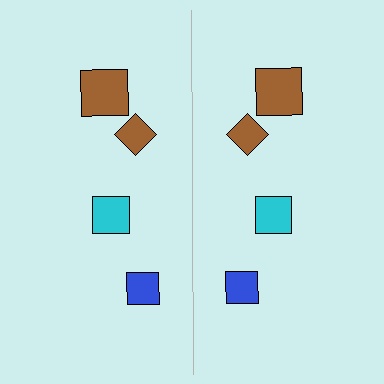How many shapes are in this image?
There are 8 shapes in this image.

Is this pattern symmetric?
Yes, this pattern has bilateral (reflection) symmetry.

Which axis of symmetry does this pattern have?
The pattern has a vertical axis of symmetry running through the center of the image.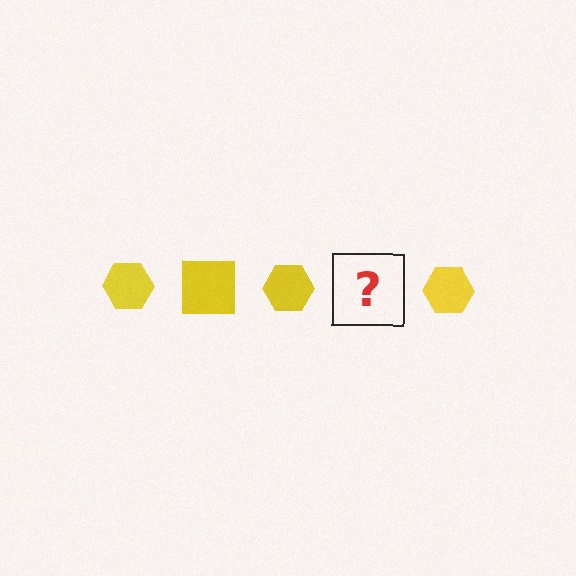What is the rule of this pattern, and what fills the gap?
The rule is that the pattern cycles through hexagon, square shapes in yellow. The gap should be filled with a yellow square.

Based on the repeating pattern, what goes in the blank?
The blank should be a yellow square.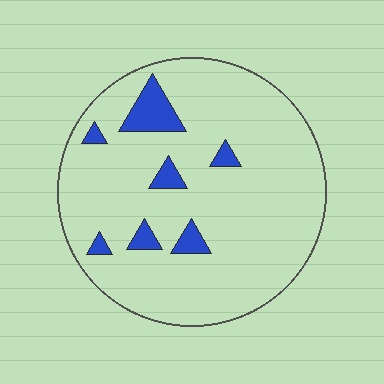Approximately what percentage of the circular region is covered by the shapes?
Approximately 10%.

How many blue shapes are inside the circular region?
7.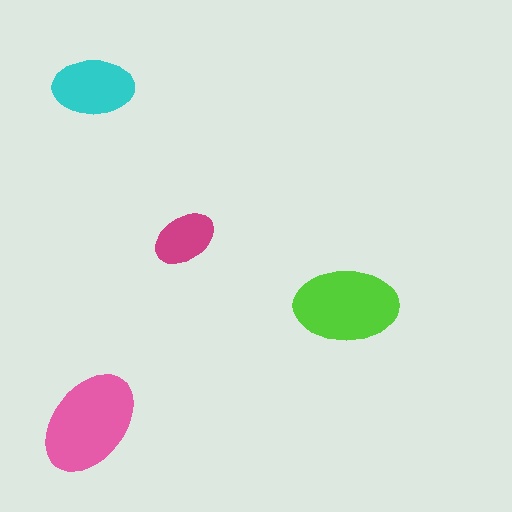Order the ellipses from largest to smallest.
the pink one, the lime one, the cyan one, the magenta one.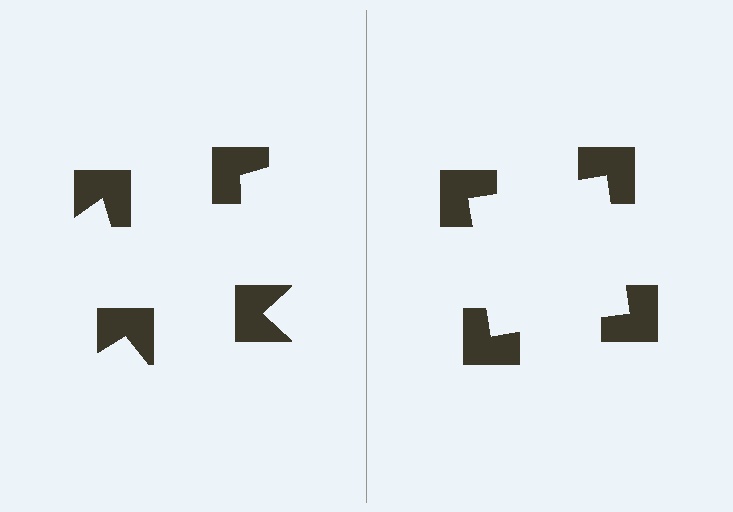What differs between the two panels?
The notched squares are positioned identically on both sides; only the wedge orientations differ. On the right they align to a square; on the left they are misaligned.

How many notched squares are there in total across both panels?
8 — 4 on each side.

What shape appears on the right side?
An illusory square.